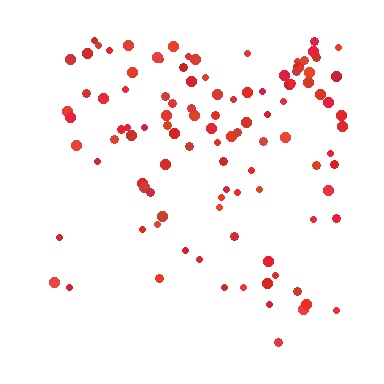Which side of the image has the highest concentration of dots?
The top.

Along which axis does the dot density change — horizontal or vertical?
Vertical.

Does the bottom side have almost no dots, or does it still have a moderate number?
Still a moderate number, just noticeably fewer than the top.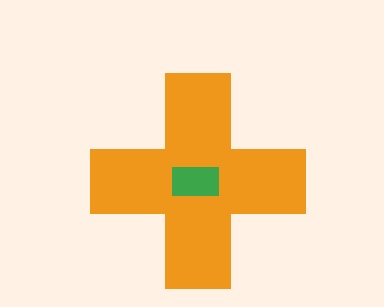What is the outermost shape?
The orange cross.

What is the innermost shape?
The green rectangle.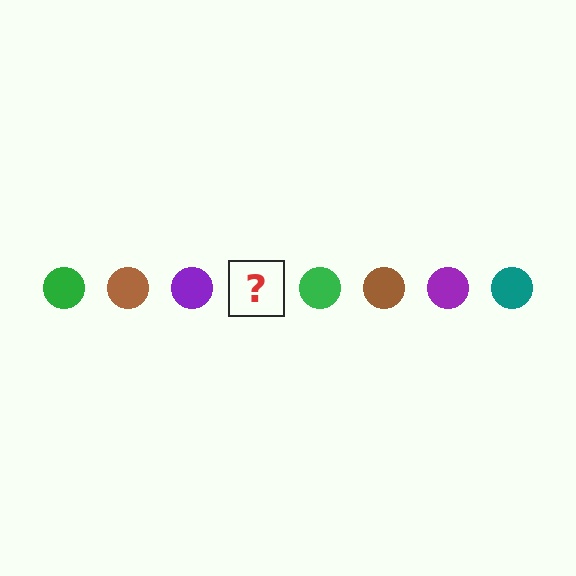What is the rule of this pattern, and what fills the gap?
The rule is that the pattern cycles through green, brown, purple, teal circles. The gap should be filled with a teal circle.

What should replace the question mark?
The question mark should be replaced with a teal circle.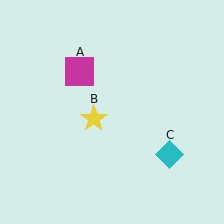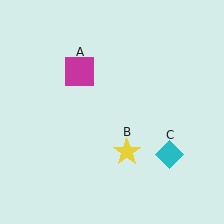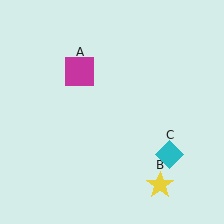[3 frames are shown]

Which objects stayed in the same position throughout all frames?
Magenta square (object A) and cyan diamond (object C) remained stationary.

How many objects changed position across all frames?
1 object changed position: yellow star (object B).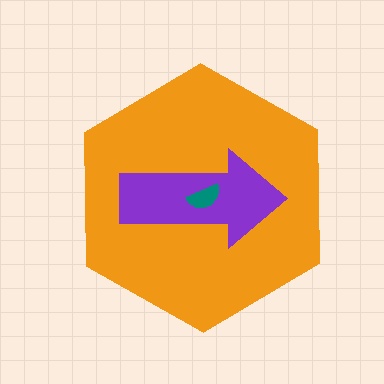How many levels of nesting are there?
3.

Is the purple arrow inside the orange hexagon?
Yes.